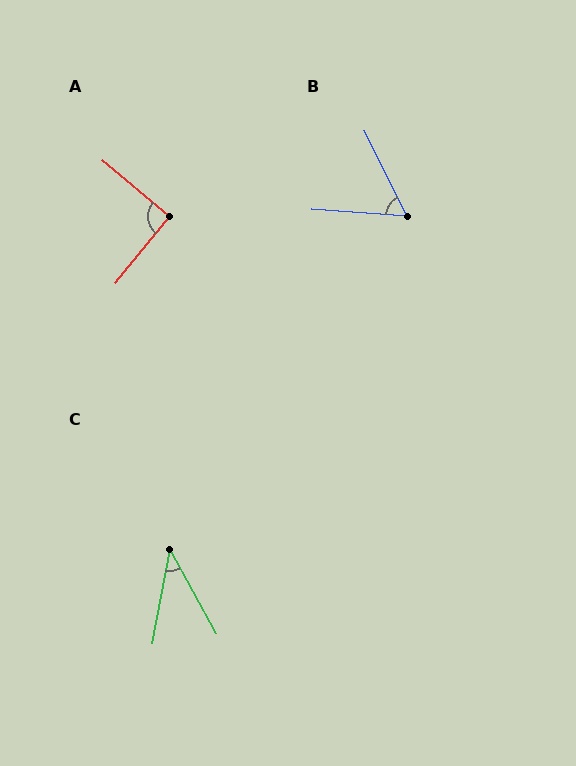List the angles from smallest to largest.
C (39°), B (59°), A (91°).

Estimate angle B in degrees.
Approximately 59 degrees.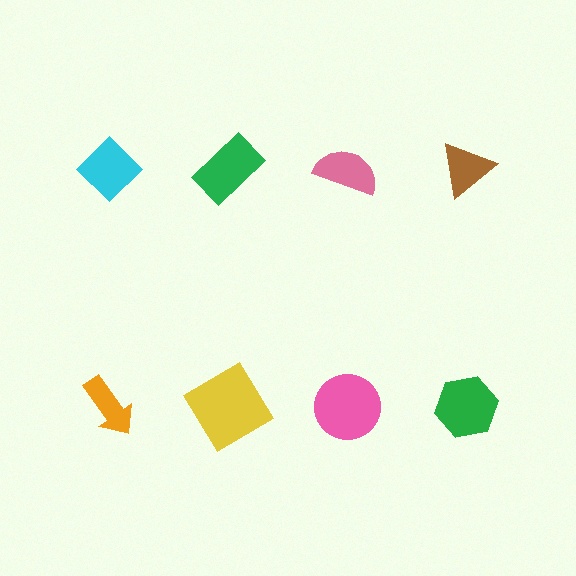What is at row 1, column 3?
A pink semicircle.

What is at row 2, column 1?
An orange arrow.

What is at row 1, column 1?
A cyan diamond.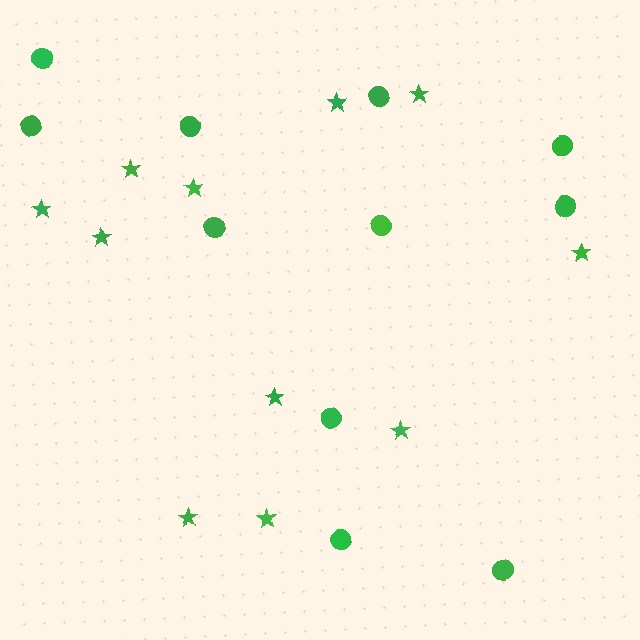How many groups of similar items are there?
There are 2 groups: one group of circles (11) and one group of stars (11).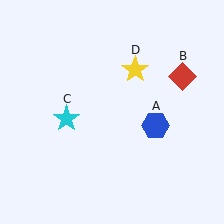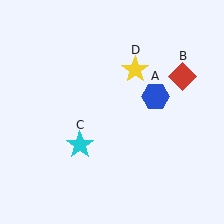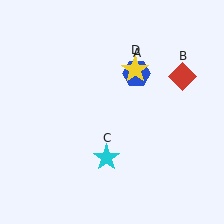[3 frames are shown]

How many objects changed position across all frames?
2 objects changed position: blue hexagon (object A), cyan star (object C).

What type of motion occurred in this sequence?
The blue hexagon (object A), cyan star (object C) rotated counterclockwise around the center of the scene.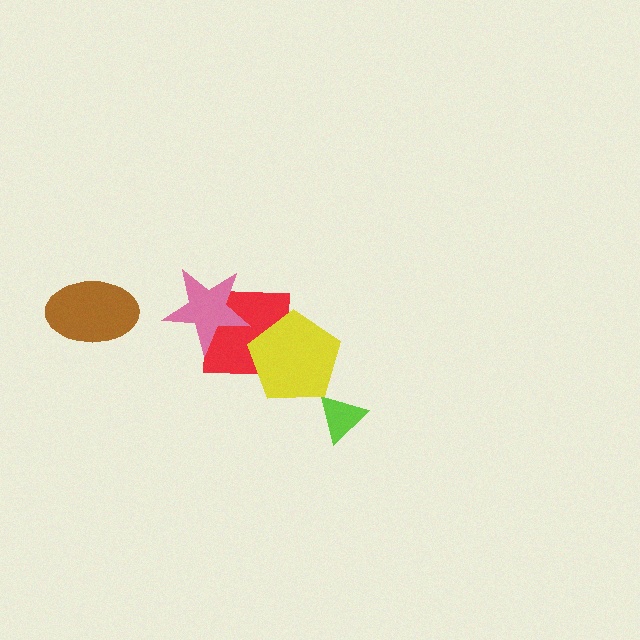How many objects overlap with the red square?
2 objects overlap with the red square.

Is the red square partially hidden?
Yes, it is partially covered by another shape.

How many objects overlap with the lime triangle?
0 objects overlap with the lime triangle.